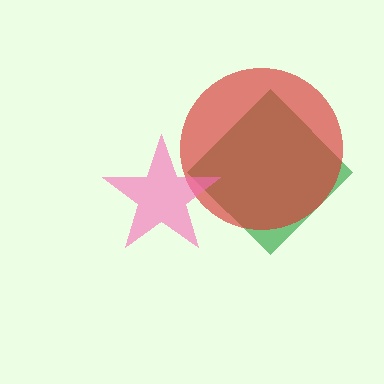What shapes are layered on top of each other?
The layered shapes are: a green diamond, a red circle, a pink star.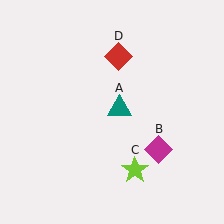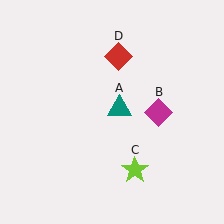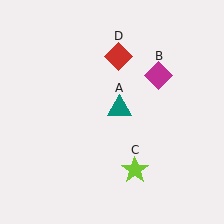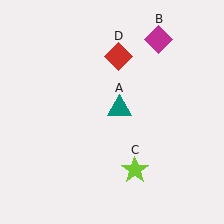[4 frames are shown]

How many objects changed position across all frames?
1 object changed position: magenta diamond (object B).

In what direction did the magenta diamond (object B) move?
The magenta diamond (object B) moved up.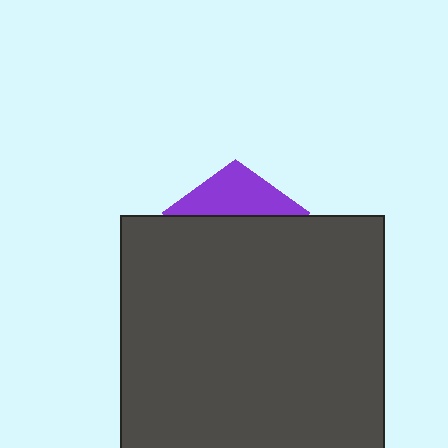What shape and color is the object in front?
The object in front is a dark gray rectangle.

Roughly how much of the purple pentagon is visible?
A small part of it is visible (roughly 31%).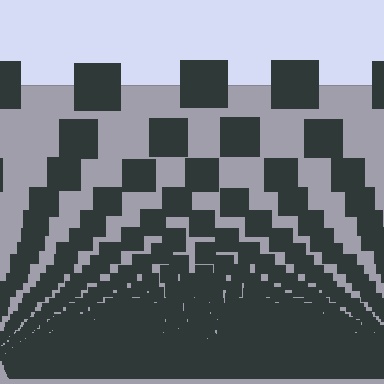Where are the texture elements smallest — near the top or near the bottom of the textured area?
Near the bottom.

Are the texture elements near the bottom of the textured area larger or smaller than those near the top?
Smaller. The gradient is inverted — elements near the bottom are smaller and denser.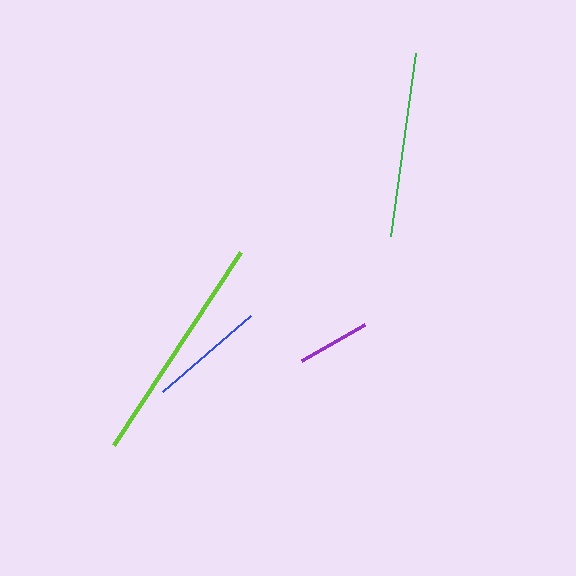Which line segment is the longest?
The lime line is the longest at approximately 231 pixels.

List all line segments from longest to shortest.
From longest to shortest: lime, green, blue, purple.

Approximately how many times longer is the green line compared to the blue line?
The green line is approximately 1.6 times the length of the blue line.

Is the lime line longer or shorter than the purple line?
The lime line is longer than the purple line.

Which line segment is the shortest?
The purple line is the shortest at approximately 73 pixels.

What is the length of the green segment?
The green segment is approximately 184 pixels long.